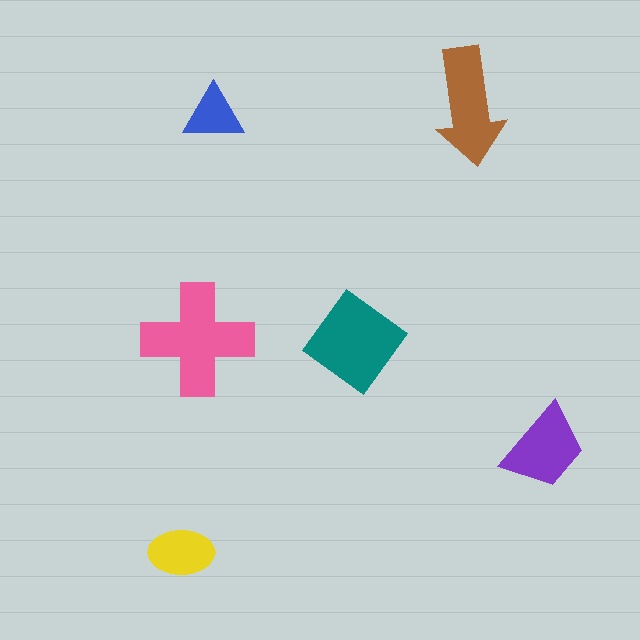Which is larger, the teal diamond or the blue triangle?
The teal diamond.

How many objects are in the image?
There are 6 objects in the image.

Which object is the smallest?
The blue triangle.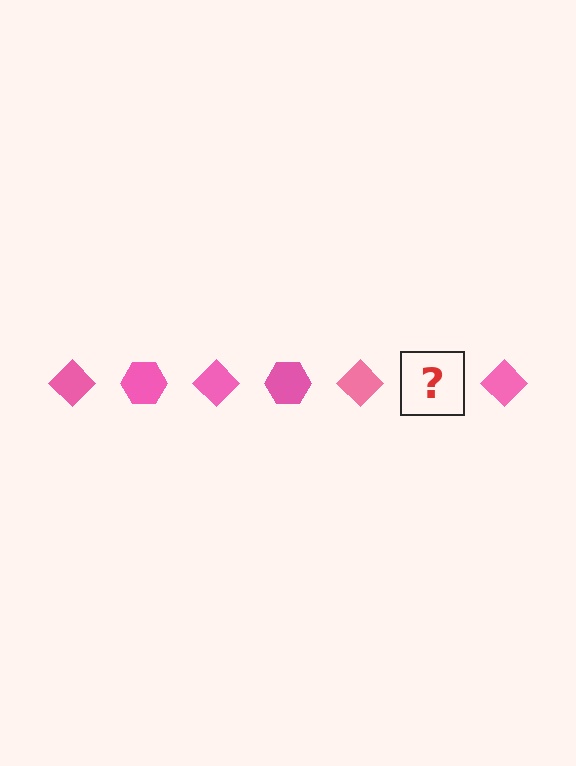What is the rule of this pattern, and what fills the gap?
The rule is that the pattern cycles through diamond, hexagon shapes in pink. The gap should be filled with a pink hexagon.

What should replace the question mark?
The question mark should be replaced with a pink hexagon.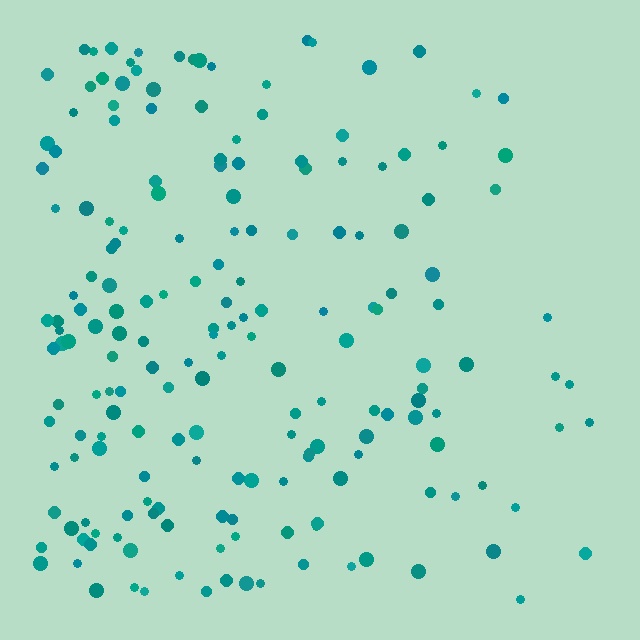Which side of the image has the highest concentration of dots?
The left.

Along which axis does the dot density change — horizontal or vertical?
Horizontal.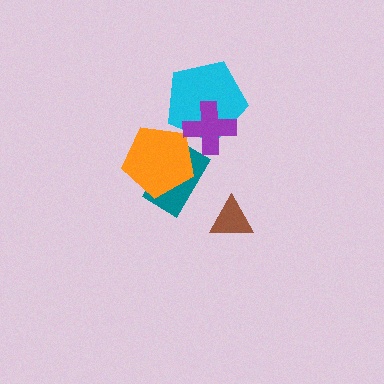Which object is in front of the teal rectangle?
The orange pentagon is in front of the teal rectangle.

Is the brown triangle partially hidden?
No, no other shape covers it.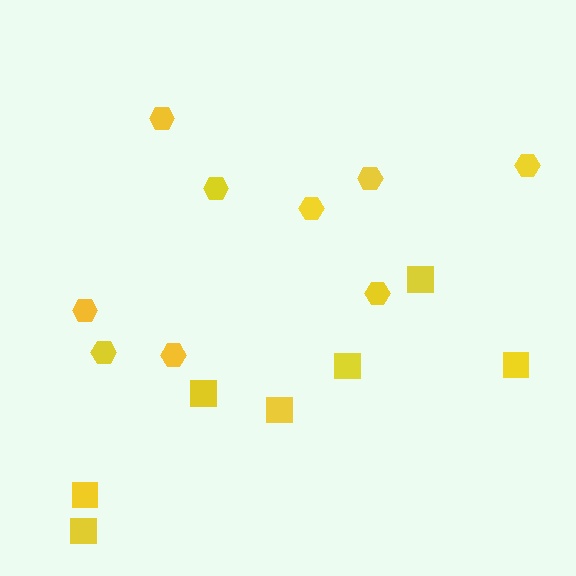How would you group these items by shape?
There are 2 groups: one group of hexagons (9) and one group of squares (7).